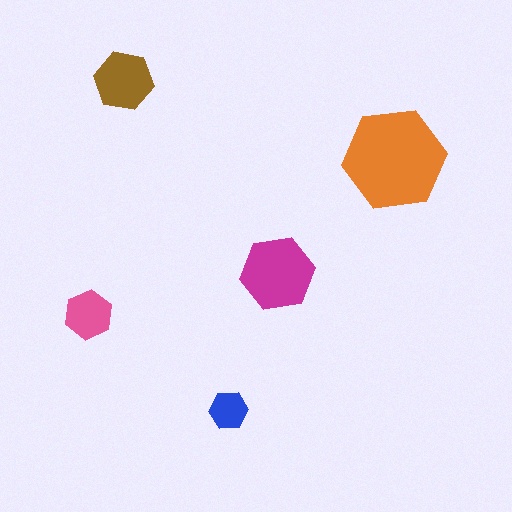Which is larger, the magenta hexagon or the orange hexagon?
The orange one.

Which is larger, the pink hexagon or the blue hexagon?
The pink one.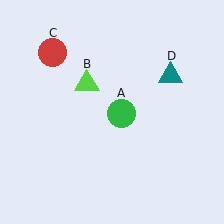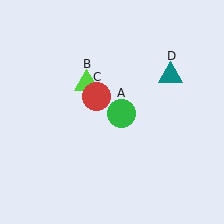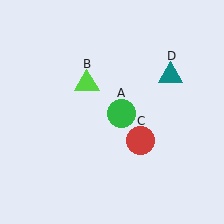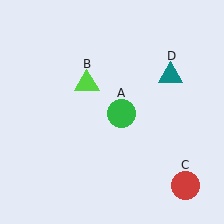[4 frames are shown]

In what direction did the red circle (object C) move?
The red circle (object C) moved down and to the right.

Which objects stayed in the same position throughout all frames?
Green circle (object A) and lime triangle (object B) and teal triangle (object D) remained stationary.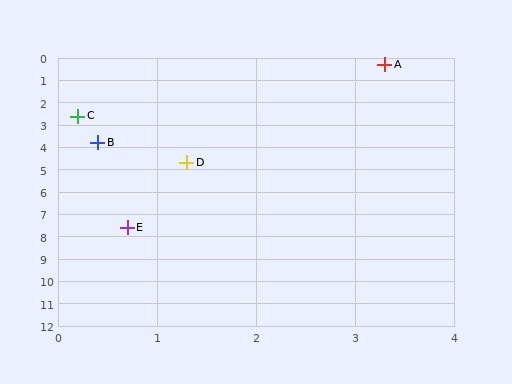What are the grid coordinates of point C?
Point C is at approximately (0.2, 2.6).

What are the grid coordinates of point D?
Point D is at approximately (1.3, 4.7).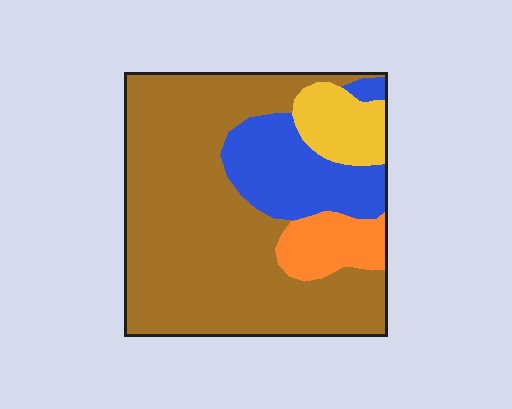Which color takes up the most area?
Brown, at roughly 65%.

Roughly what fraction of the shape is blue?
Blue takes up less than a quarter of the shape.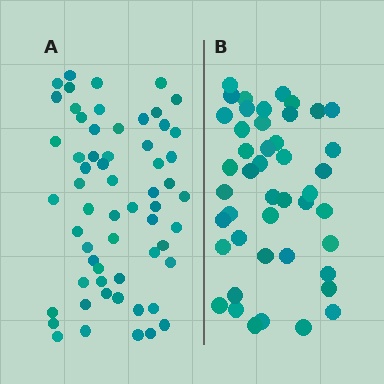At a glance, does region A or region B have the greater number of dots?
Region A (the left region) has more dots.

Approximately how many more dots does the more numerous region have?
Region A has approximately 15 more dots than region B.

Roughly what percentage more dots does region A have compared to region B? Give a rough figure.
About 35% more.